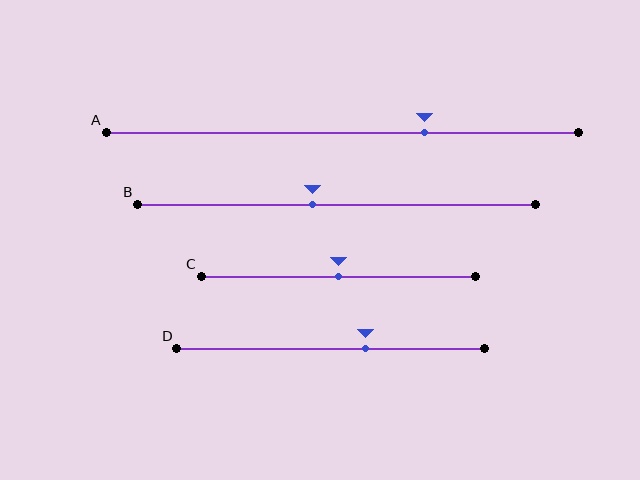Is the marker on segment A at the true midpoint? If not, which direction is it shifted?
No, the marker on segment A is shifted to the right by about 17% of the segment length.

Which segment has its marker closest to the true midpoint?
Segment C has its marker closest to the true midpoint.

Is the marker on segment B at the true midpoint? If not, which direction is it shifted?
No, the marker on segment B is shifted to the left by about 6% of the segment length.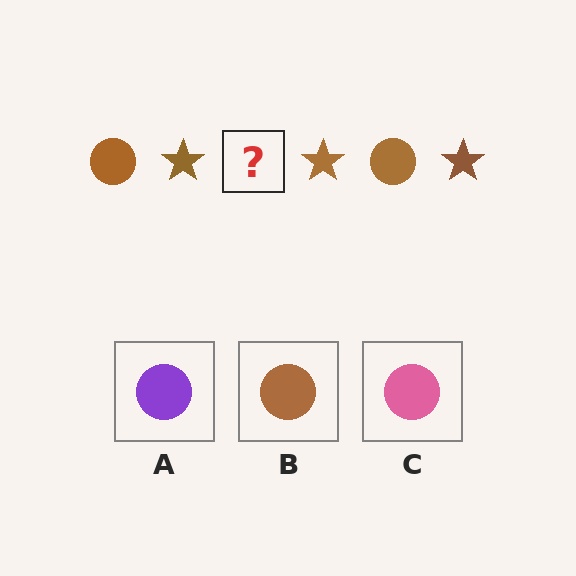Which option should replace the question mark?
Option B.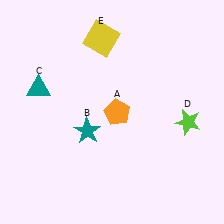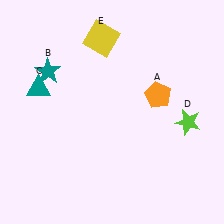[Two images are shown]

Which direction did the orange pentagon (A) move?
The orange pentagon (A) moved right.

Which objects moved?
The objects that moved are: the orange pentagon (A), the teal star (B).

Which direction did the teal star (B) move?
The teal star (B) moved up.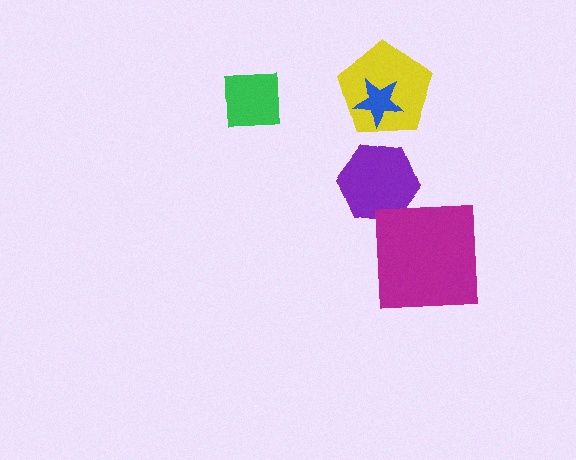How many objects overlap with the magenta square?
0 objects overlap with the magenta square.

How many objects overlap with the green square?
0 objects overlap with the green square.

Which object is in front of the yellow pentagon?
The blue star is in front of the yellow pentagon.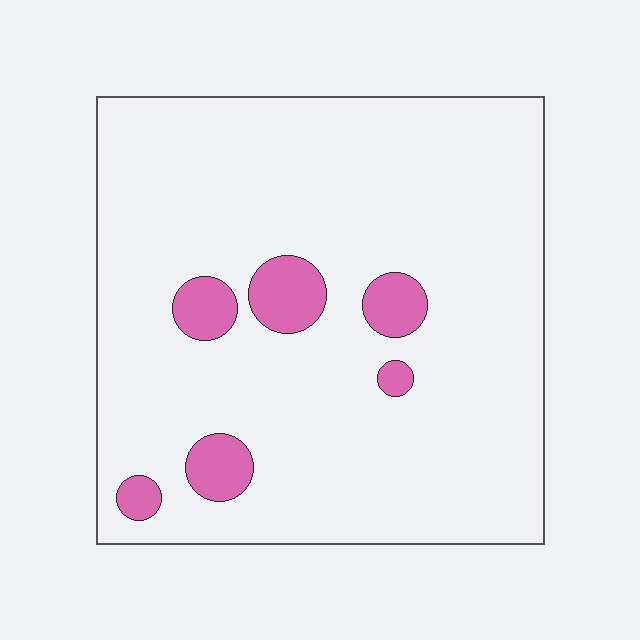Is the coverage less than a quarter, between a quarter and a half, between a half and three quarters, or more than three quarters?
Less than a quarter.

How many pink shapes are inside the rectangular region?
6.